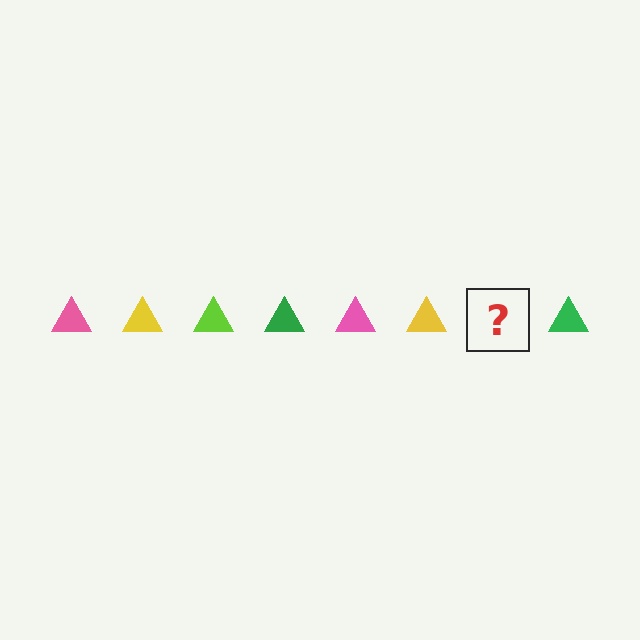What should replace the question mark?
The question mark should be replaced with a lime triangle.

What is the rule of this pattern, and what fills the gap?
The rule is that the pattern cycles through pink, yellow, lime, green triangles. The gap should be filled with a lime triangle.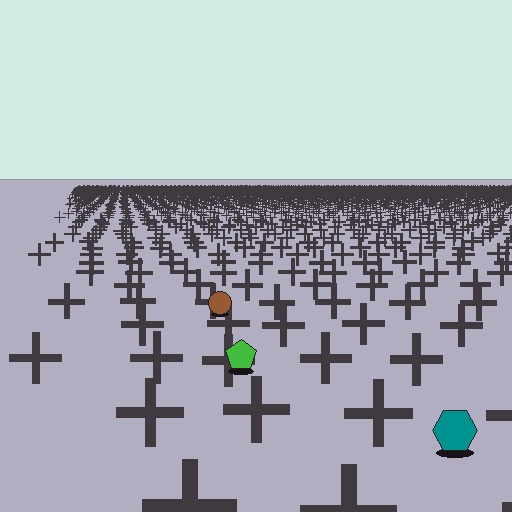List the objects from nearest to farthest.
From nearest to farthest: the teal hexagon, the green pentagon, the brown circle.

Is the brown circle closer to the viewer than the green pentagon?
No. The green pentagon is closer — you can tell from the texture gradient: the ground texture is coarser near it.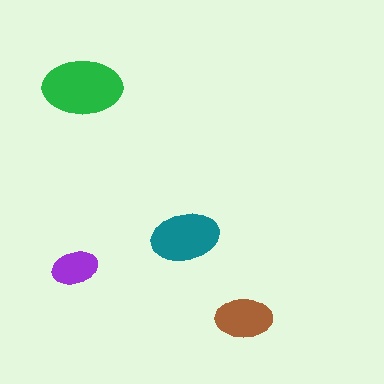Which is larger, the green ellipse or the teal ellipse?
The green one.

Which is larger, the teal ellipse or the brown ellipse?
The teal one.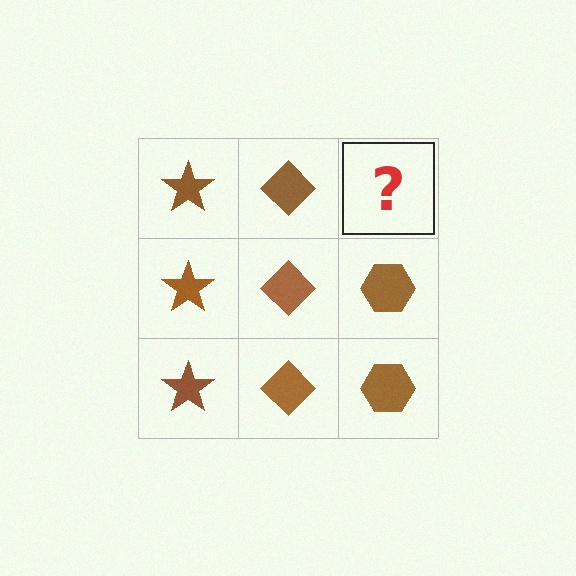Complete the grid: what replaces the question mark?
The question mark should be replaced with a brown hexagon.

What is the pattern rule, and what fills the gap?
The rule is that each column has a consistent shape. The gap should be filled with a brown hexagon.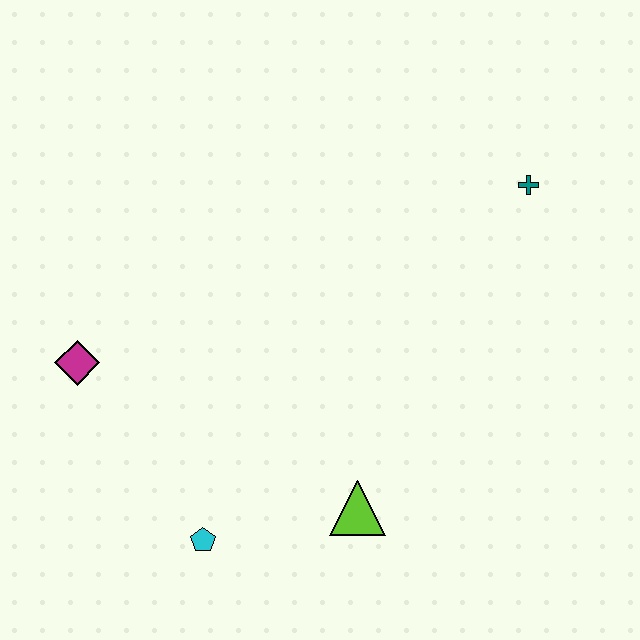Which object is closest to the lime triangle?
The cyan pentagon is closest to the lime triangle.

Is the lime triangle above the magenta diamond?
No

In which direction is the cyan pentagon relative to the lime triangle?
The cyan pentagon is to the left of the lime triangle.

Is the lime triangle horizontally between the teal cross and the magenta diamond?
Yes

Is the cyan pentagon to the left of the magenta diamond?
No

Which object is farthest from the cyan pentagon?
The teal cross is farthest from the cyan pentagon.